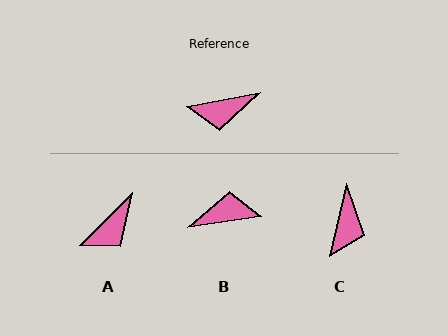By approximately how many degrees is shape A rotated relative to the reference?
Approximately 34 degrees counter-clockwise.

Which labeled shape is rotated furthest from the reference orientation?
B, about 178 degrees away.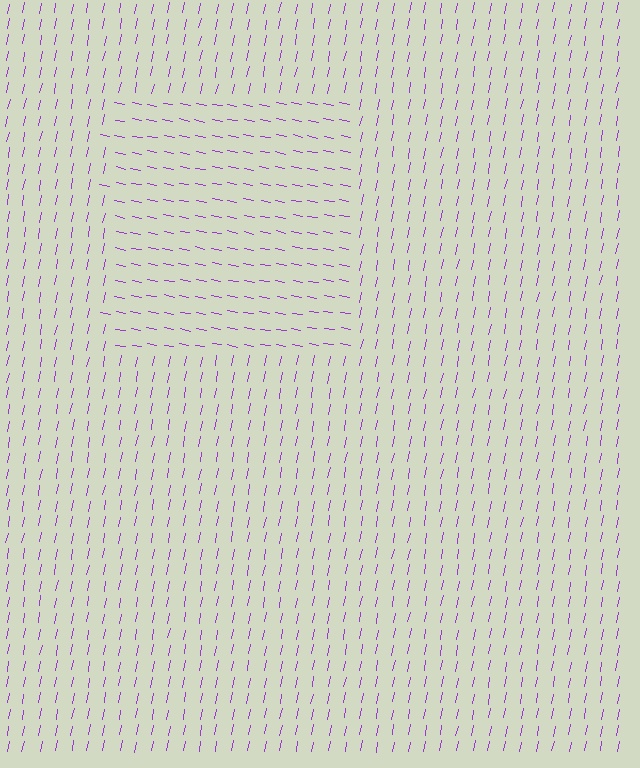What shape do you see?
I see a rectangle.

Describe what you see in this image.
The image is filled with small purple line segments. A rectangle region in the image has lines oriented differently from the surrounding lines, creating a visible texture boundary.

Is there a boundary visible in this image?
Yes, there is a texture boundary formed by a change in line orientation.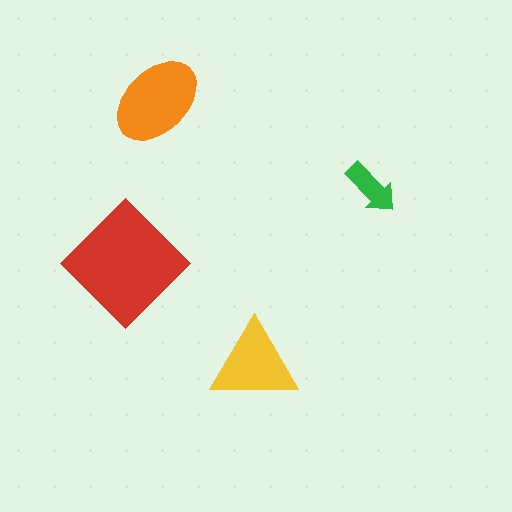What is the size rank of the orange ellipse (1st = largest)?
2nd.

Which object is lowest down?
The yellow triangle is bottommost.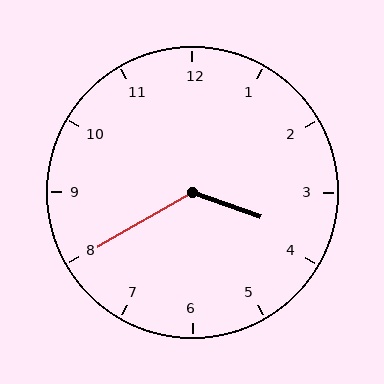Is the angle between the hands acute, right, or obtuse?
It is obtuse.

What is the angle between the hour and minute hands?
Approximately 130 degrees.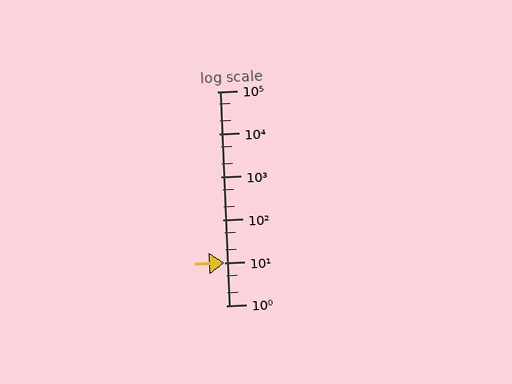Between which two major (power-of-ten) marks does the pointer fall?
The pointer is between 1 and 10.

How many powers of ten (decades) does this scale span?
The scale spans 5 decades, from 1 to 100000.